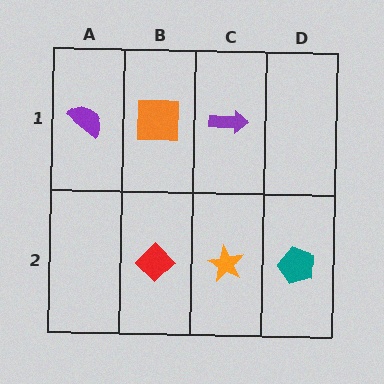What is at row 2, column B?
A red diamond.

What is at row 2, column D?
A teal pentagon.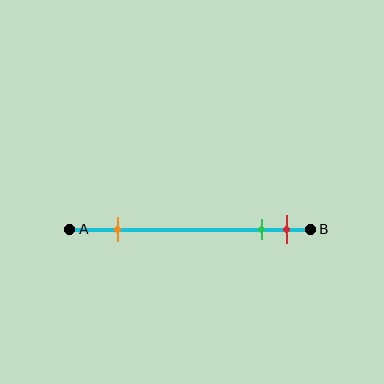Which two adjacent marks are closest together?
The green and red marks are the closest adjacent pair.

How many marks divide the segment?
There are 3 marks dividing the segment.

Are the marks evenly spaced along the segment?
No, the marks are not evenly spaced.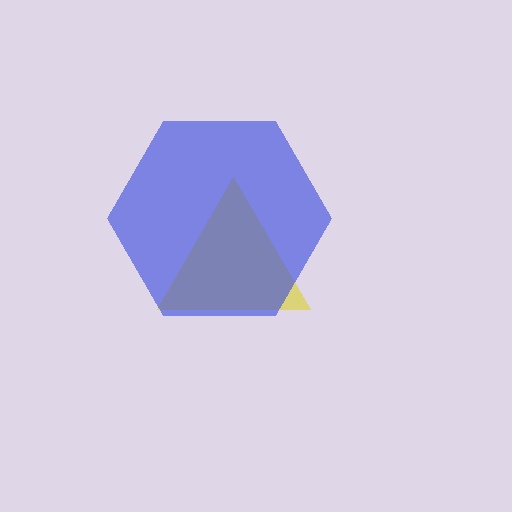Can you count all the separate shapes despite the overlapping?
Yes, there are 2 separate shapes.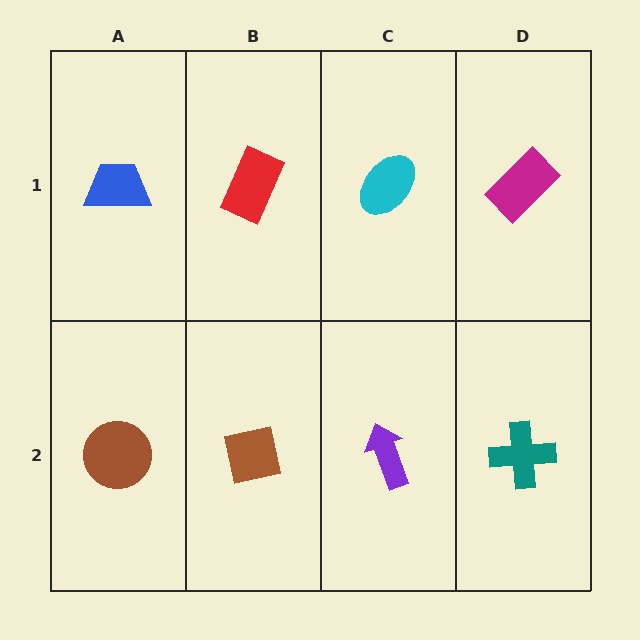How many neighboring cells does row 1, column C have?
3.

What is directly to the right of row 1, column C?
A magenta rectangle.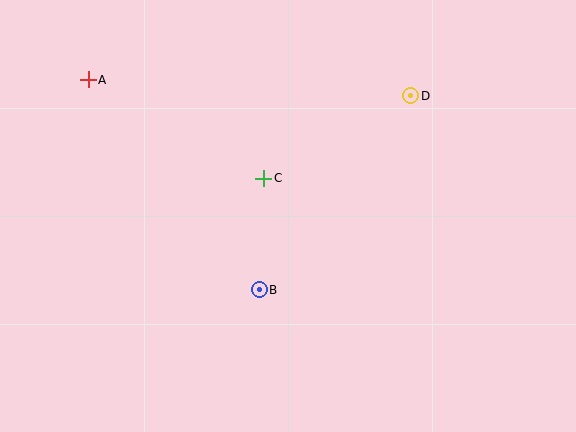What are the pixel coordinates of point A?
Point A is at (88, 80).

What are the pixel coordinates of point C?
Point C is at (264, 178).